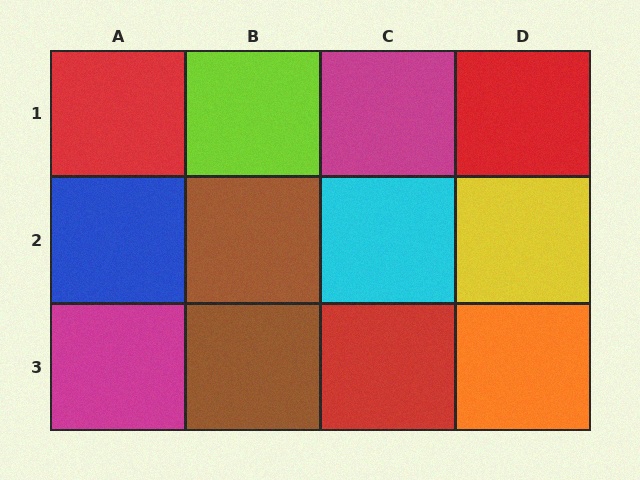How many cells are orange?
1 cell is orange.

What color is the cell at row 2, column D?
Yellow.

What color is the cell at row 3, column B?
Brown.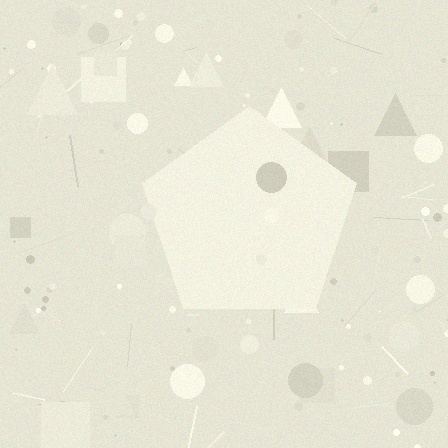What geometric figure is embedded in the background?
A pentagon is embedded in the background.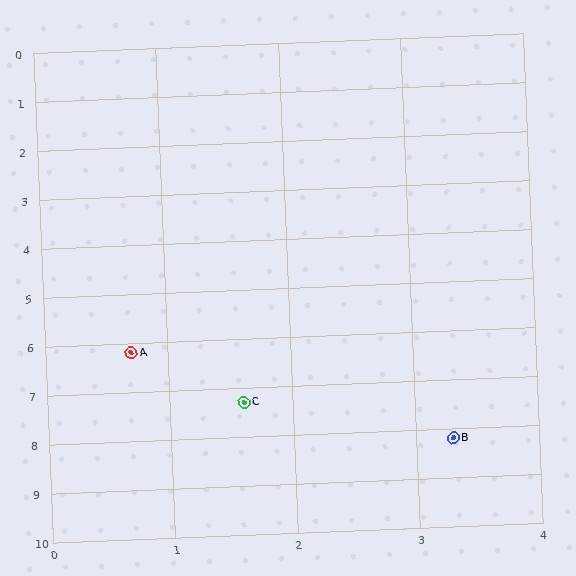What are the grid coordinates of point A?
Point A is at approximately (0.7, 6.2).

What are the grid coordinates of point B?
Point B is at approximately (3.3, 8.2).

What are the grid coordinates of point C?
Point C is at approximately (1.6, 7.3).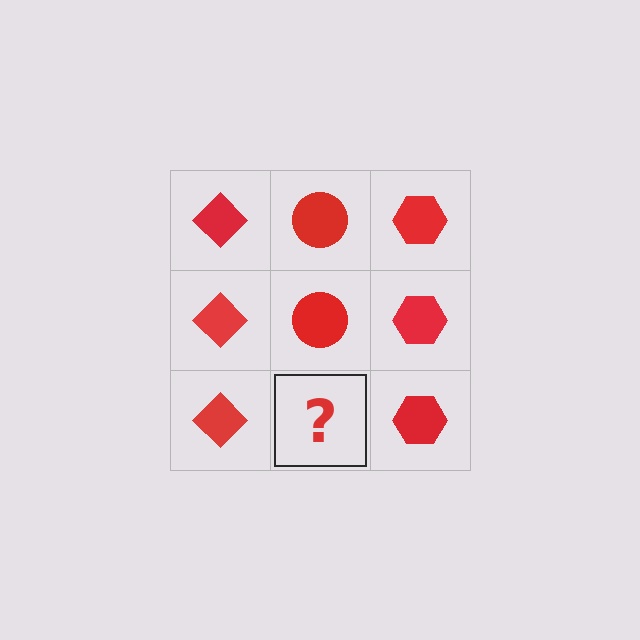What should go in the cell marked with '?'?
The missing cell should contain a red circle.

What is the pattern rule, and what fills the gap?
The rule is that each column has a consistent shape. The gap should be filled with a red circle.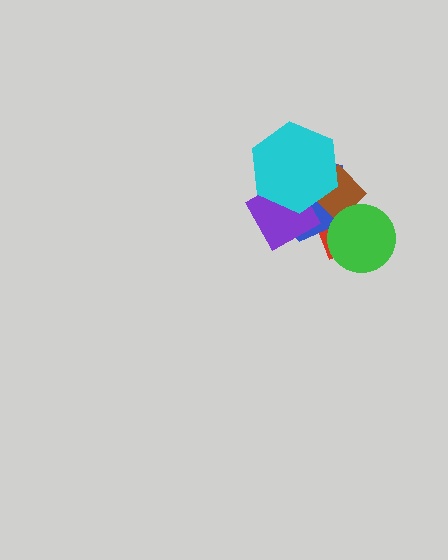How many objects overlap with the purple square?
2 objects overlap with the purple square.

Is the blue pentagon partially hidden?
Yes, it is partially covered by another shape.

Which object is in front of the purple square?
The cyan hexagon is in front of the purple square.